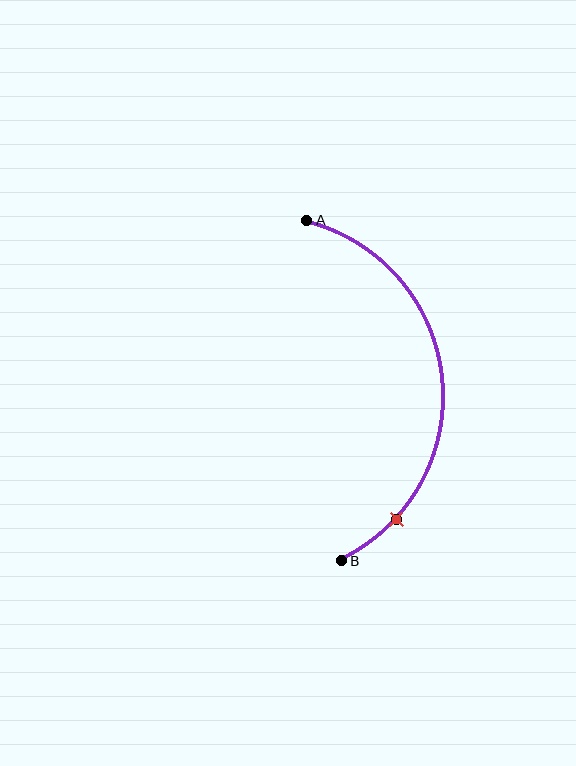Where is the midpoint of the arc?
The arc midpoint is the point on the curve farthest from the straight line joining A and B. It sits to the right of that line.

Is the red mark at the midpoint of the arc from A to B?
No. The red mark lies on the arc but is closer to endpoint B. The arc midpoint would be at the point on the curve equidistant along the arc from both A and B.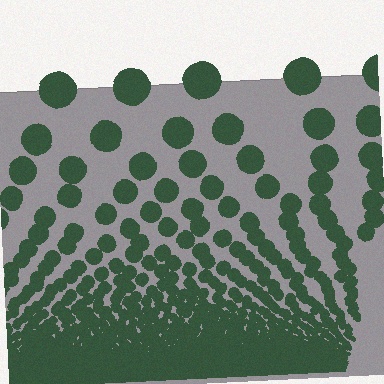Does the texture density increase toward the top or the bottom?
Density increases toward the bottom.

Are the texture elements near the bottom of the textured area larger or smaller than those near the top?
Smaller. The gradient is inverted — elements near the bottom are smaller and denser.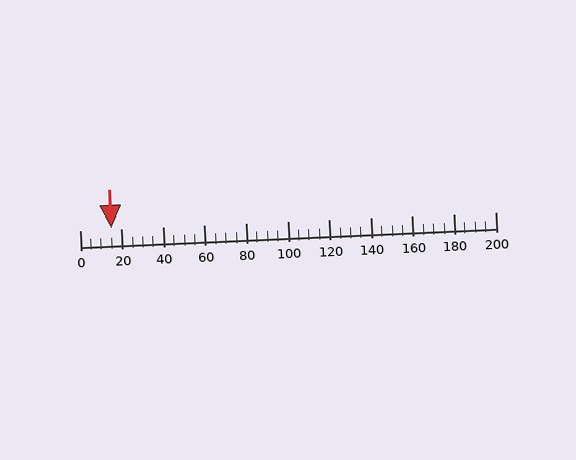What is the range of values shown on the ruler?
The ruler shows values from 0 to 200.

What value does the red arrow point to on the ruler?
The red arrow points to approximately 15.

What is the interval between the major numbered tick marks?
The major tick marks are spaced 20 units apart.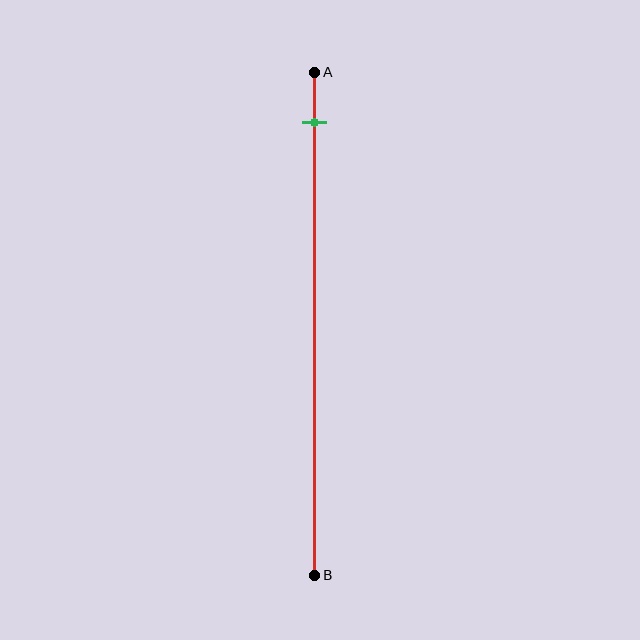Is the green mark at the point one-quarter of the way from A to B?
No, the mark is at about 10% from A, not at the 25% one-quarter point.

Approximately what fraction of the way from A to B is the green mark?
The green mark is approximately 10% of the way from A to B.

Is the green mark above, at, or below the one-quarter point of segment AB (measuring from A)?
The green mark is above the one-quarter point of segment AB.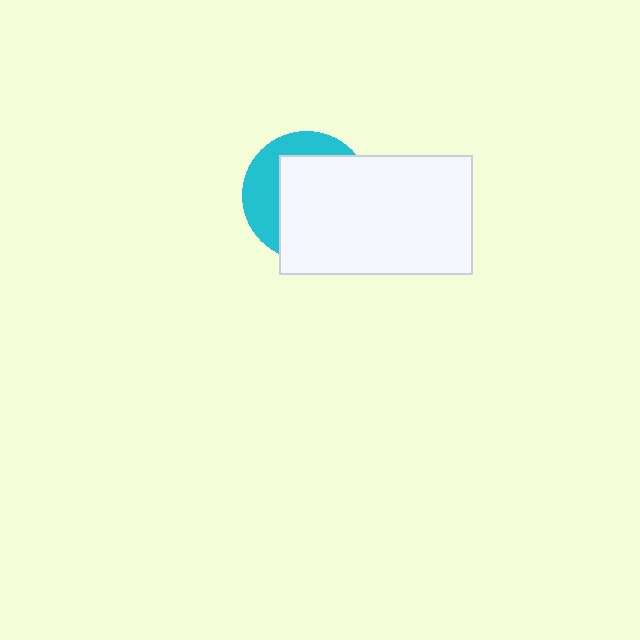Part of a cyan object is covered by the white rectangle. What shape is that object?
It is a circle.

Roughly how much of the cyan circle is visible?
A small part of it is visible (roughly 35%).